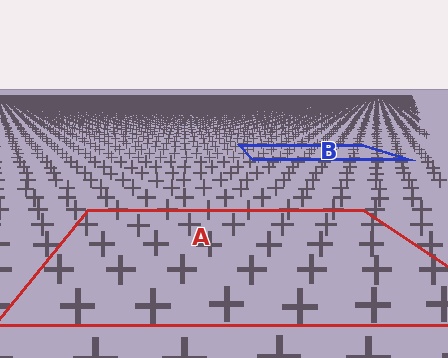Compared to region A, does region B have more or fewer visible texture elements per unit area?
Region B has more texture elements per unit area — they are packed more densely because it is farther away.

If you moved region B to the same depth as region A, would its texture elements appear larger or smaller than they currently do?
They would appear larger. At a closer depth, the same texture elements are projected at a bigger on-screen size.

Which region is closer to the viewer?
Region A is closer. The texture elements there are larger and more spread out.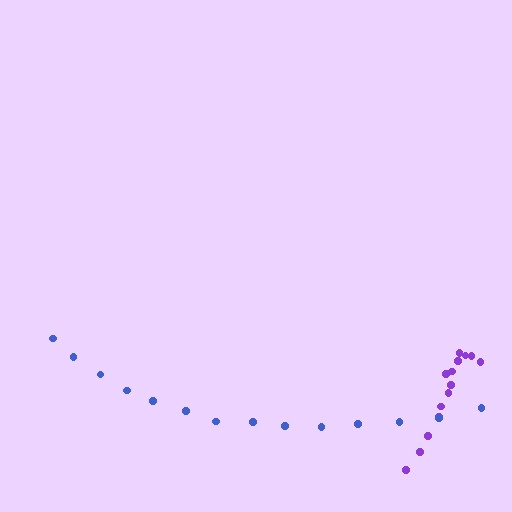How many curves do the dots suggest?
There are 2 distinct paths.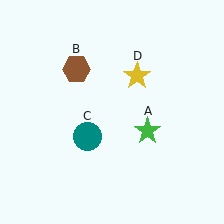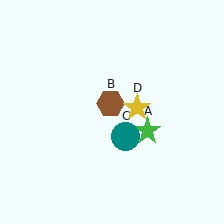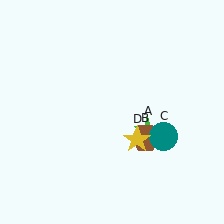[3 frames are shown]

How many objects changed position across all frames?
3 objects changed position: brown hexagon (object B), teal circle (object C), yellow star (object D).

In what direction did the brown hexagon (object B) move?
The brown hexagon (object B) moved down and to the right.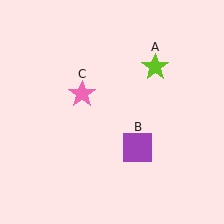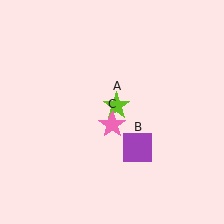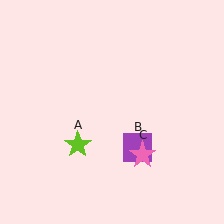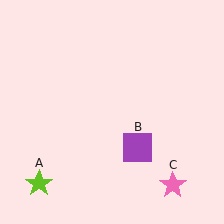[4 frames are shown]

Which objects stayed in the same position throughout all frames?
Purple square (object B) remained stationary.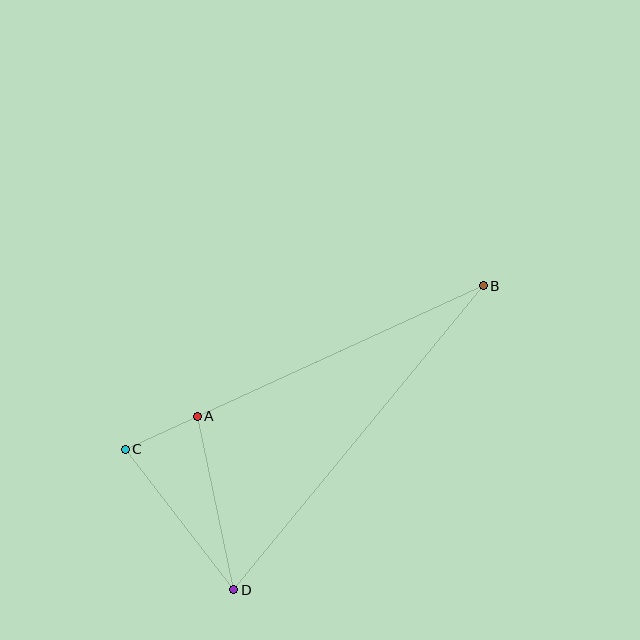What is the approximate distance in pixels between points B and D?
The distance between B and D is approximately 393 pixels.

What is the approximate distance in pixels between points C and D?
The distance between C and D is approximately 178 pixels.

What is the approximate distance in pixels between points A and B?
The distance between A and B is approximately 314 pixels.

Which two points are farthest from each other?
Points B and C are farthest from each other.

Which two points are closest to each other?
Points A and C are closest to each other.